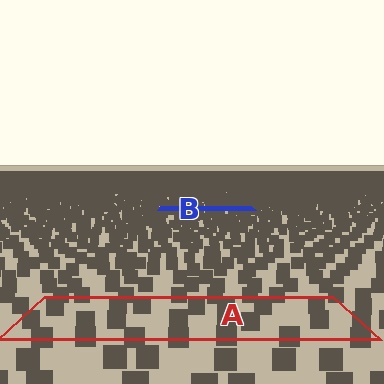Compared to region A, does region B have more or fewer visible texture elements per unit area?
Region B has more texture elements per unit area — they are packed more densely because it is farther away.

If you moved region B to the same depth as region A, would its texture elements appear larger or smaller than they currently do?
They would appear larger. At a closer depth, the same texture elements are projected at a bigger on-screen size.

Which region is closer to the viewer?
Region A is closer. The texture elements there are larger and more spread out.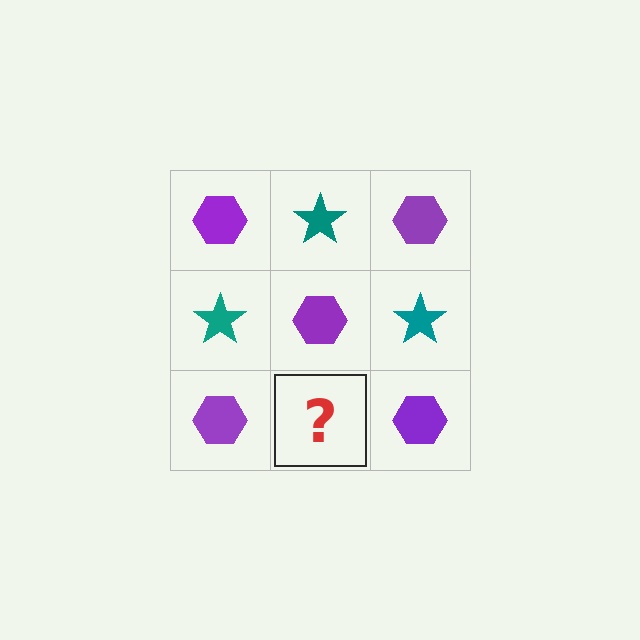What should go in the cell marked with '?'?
The missing cell should contain a teal star.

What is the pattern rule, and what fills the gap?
The rule is that it alternates purple hexagon and teal star in a checkerboard pattern. The gap should be filled with a teal star.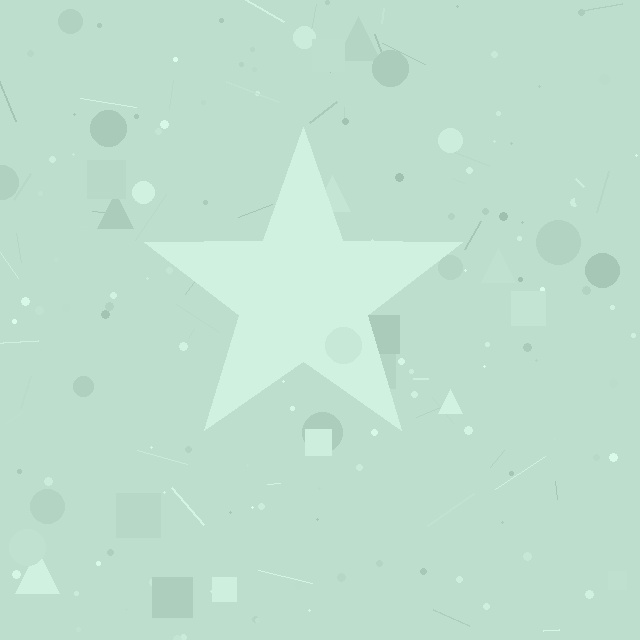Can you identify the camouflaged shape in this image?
The camouflaged shape is a star.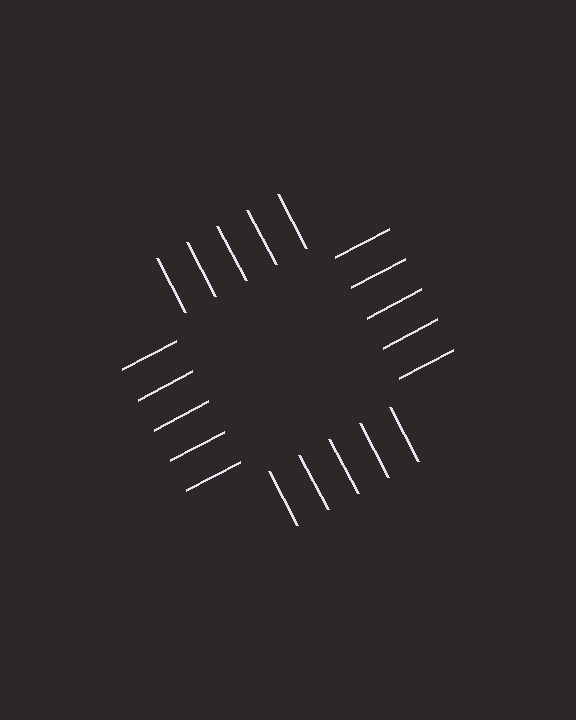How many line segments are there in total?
20 — 5 along each of the 4 edges.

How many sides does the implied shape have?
4 sides — the line-ends trace a square.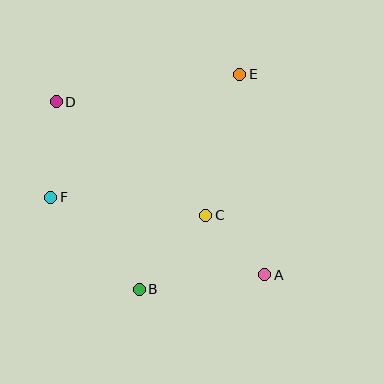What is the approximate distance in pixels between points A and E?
The distance between A and E is approximately 202 pixels.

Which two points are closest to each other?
Points A and C are closest to each other.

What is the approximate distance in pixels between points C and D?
The distance between C and D is approximately 188 pixels.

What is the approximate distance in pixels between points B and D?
The distance between B and D is approximately 205 pixels.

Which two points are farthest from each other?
Points A and D are farthest from each other.